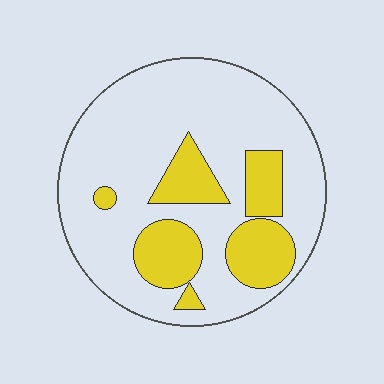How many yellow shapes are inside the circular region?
6.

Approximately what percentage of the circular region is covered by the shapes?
Approximately 25%.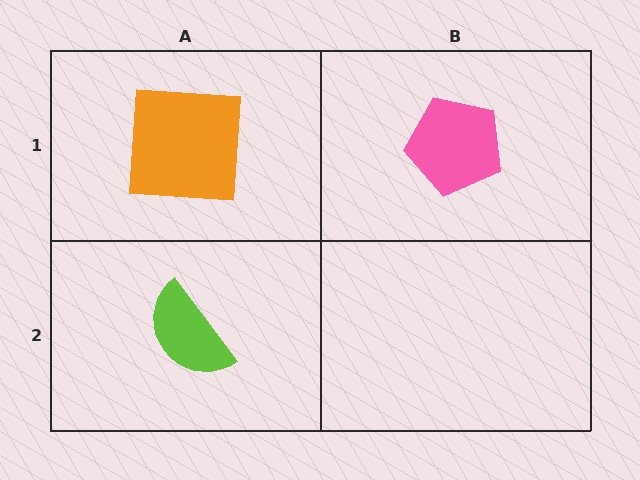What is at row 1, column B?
A pink pentagon.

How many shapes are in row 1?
2 shapes.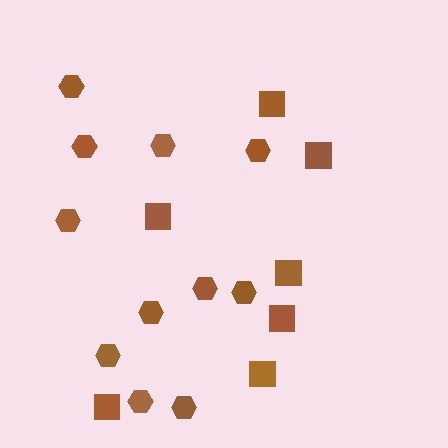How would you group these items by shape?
There are 2 groups: one group of squares (7) and one group of hexagons (11).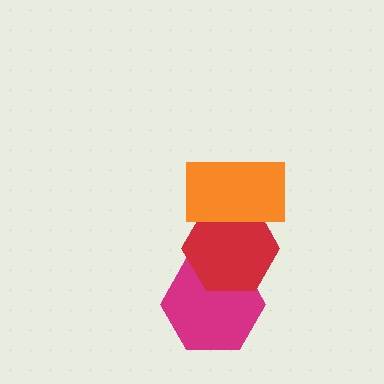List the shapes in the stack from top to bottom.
From top to bottom: the orange rectangle, the red hexagon, the magenta hexagon.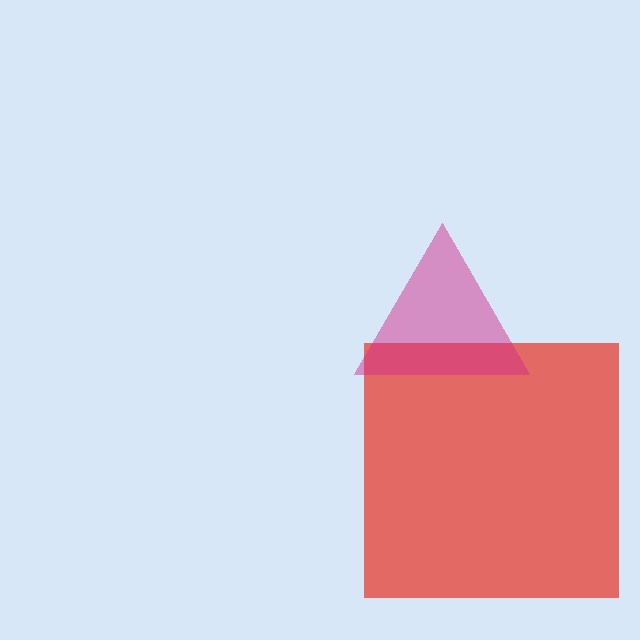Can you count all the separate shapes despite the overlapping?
Yes, there are 2 separate shapes.